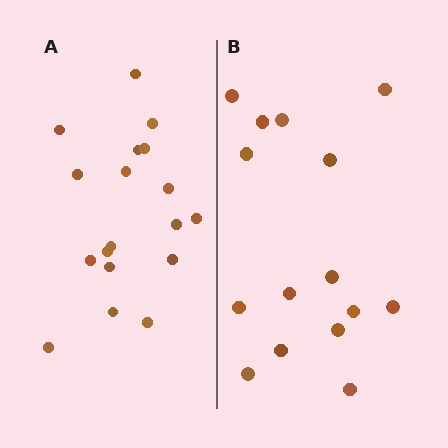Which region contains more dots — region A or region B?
Region A (the left region) has more dots.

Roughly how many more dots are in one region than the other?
Region A has just a few more — roughly 2 or 3 more dots than region B.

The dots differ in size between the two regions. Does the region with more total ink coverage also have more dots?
No. Region B has more total ink coverage because its dots are larger, but region A actually contains more individual dots. Total area can be misleading — the number of items is what matters here.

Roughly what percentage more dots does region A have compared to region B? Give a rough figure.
About 20% more.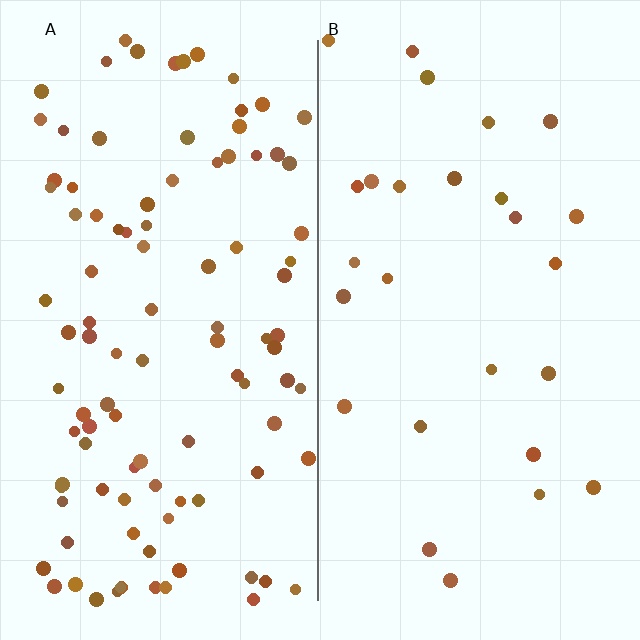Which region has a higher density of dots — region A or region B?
A (the left).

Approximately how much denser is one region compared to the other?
Approximately 3.8× — region A over region B.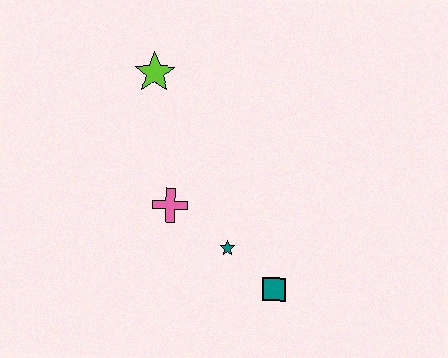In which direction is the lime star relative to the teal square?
The lime star is above the teal square.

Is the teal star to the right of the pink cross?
Yes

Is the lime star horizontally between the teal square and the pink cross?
No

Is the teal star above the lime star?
No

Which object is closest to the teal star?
The teal square is closest to the teal star.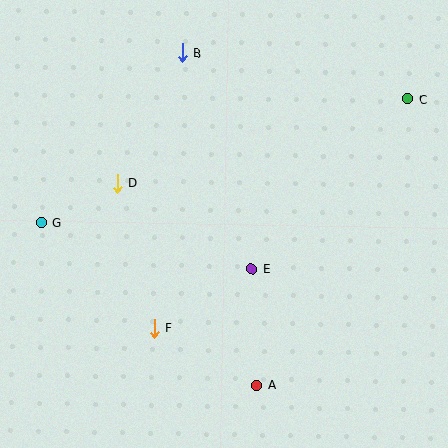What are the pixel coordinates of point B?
Point B is at (182, 53).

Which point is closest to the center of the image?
Point E at (252, 269) is closest to the center.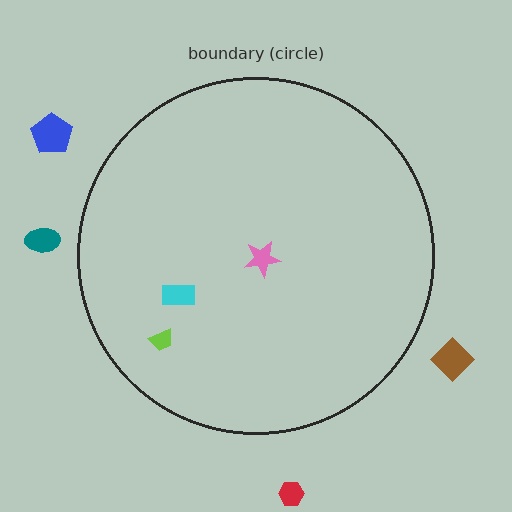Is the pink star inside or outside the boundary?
Inside.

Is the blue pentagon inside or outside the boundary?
Outside.